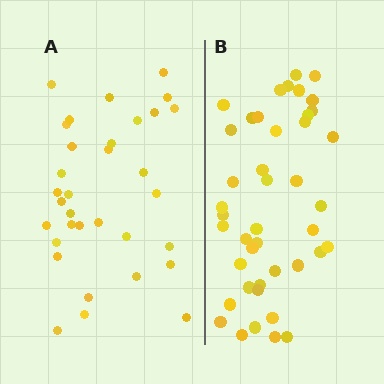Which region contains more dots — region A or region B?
Region B (the right region) has more dots.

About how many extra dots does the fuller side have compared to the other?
Region B has roughly 10 or so more dots than region A.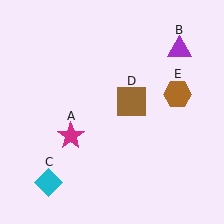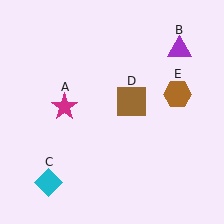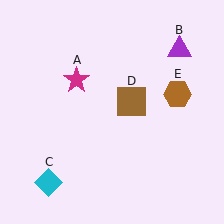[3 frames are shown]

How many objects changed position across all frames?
1 object changed position: magenta star (object A).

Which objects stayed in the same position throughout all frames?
Purple triangle (object B) and cyan diamond (object C) and brown square (object D) and brown hexagon (object E) remained stationary.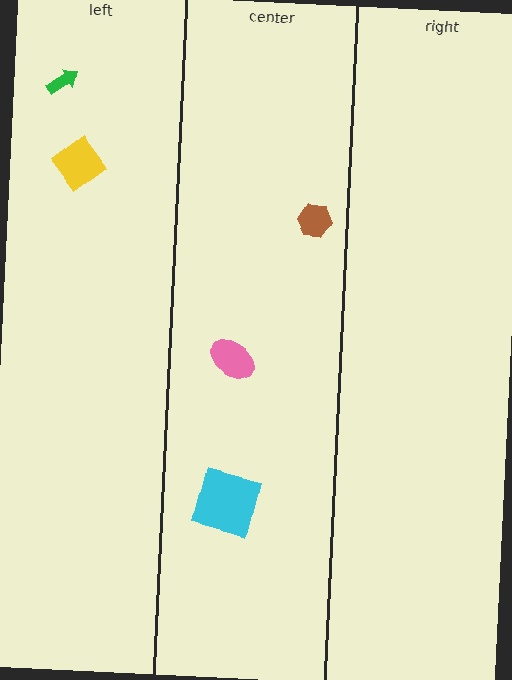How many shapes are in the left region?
2.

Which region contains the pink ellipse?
The center region.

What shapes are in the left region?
The green arrow, the yellow diamond.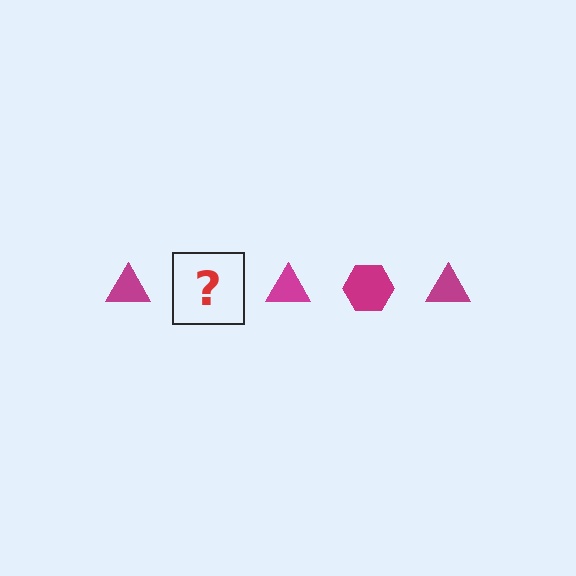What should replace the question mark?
The question mark should be replaced with a magenta hexagon.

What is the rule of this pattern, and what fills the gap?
The rule is that the pattern cycles through triangle, hexagon shapes in magenta. The gap should be filled with a magenta hexagon.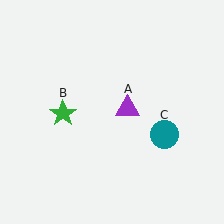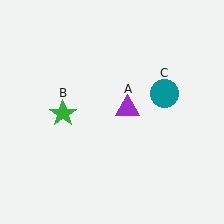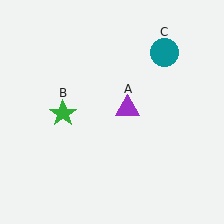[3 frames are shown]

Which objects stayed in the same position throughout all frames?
Purple triangle (object A) and green star (object B) remained stationary.